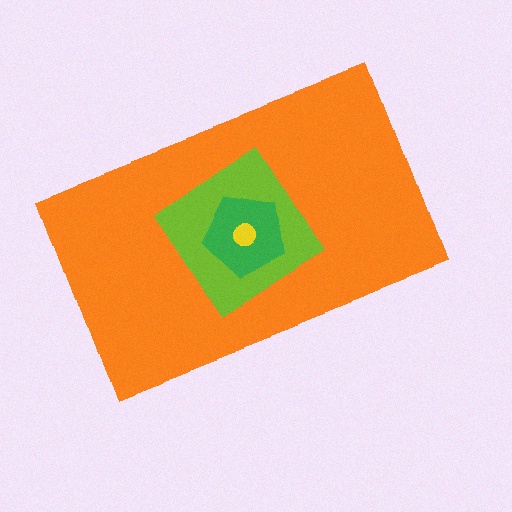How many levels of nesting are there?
4.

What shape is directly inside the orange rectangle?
The lime diamond.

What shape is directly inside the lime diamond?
The green pentagon.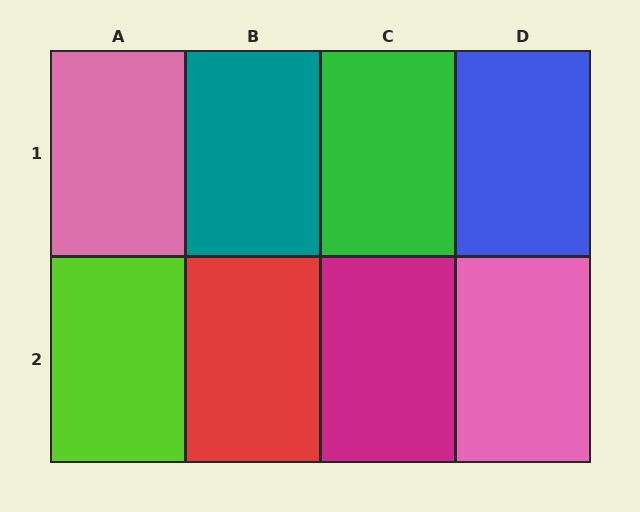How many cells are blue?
1 cell is blue.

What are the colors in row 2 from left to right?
Lime, red, magenta, pink.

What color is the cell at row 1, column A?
Pink.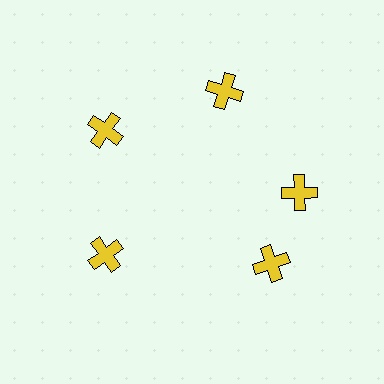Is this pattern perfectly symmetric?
No. The 5 yellow crosses are arranged in a ring, but one element near the 5 o'clock position is rotated out of alignment along the ring, breaking the 5-fold rotational symmetry.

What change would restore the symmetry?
The symmetry would be restored by rotating it back into even spacing with its neighbors so that all 5 crosses sit at equal angles and equal distance from the center.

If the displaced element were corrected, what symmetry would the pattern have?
It would have 5-fold rotational symmetry — the pattern would map onto itself every 72 degrees.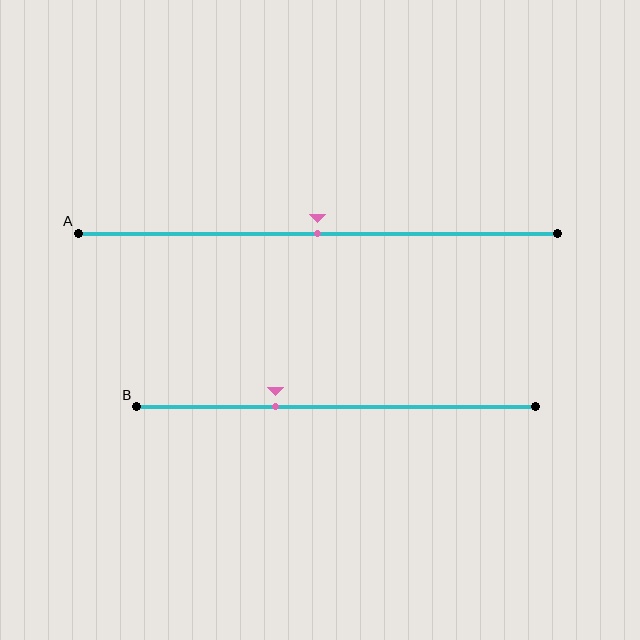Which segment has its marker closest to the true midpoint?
Segment A has its marker closest to the true midpoint.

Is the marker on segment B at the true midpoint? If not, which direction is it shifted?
No, the marker on segment B is shifted to the left by about 15% of the segment length.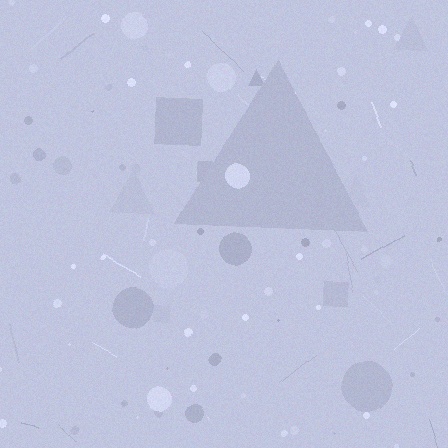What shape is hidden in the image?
A triangle is hidden in the image.